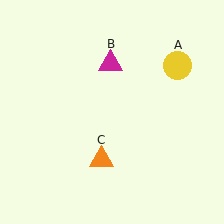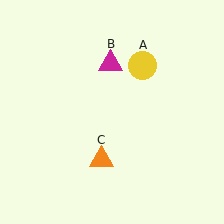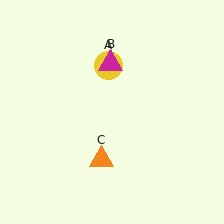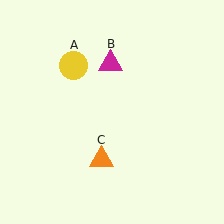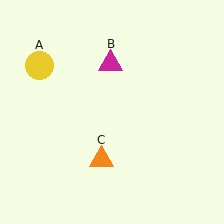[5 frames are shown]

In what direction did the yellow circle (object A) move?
The yellow circle (object A) moved left.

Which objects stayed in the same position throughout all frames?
Magenta triangle (object B) and orange triangle (object C) remained stationary.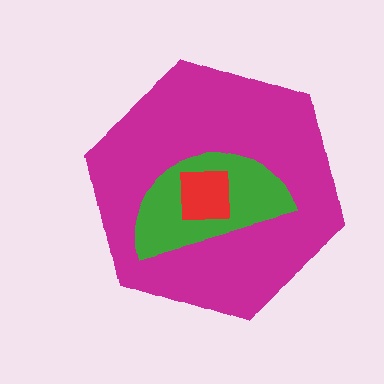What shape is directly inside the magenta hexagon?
The green semicircle.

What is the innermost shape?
The red square.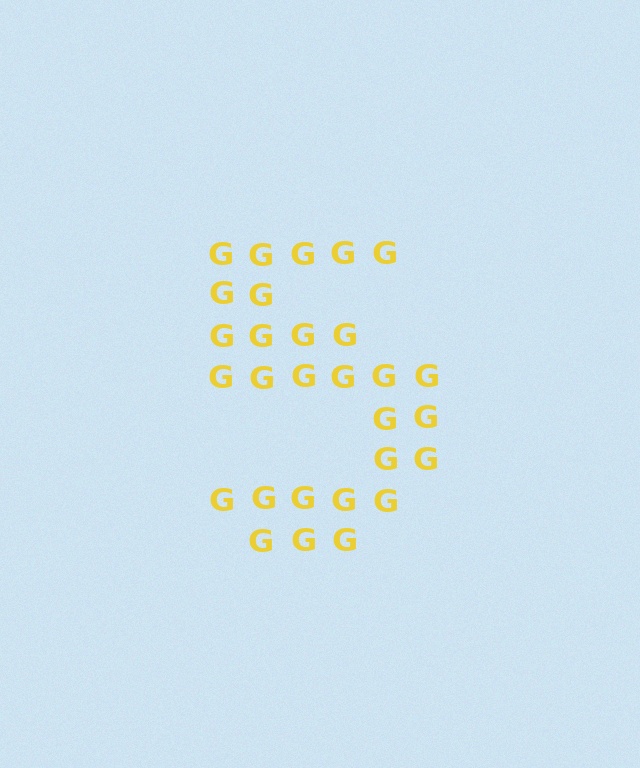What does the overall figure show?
The overall figure shows the digit 5.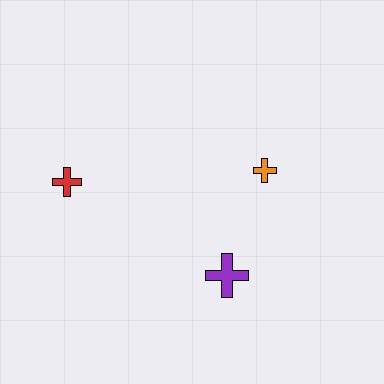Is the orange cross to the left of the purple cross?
No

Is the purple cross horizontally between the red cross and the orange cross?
Yes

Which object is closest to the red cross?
The purple cross is closest to the red cross.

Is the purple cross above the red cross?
No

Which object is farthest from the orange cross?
The red cross is farthest from the orange cross.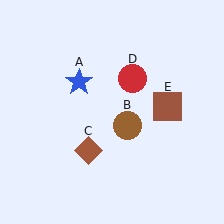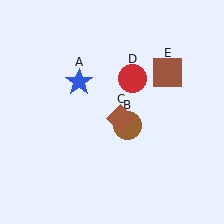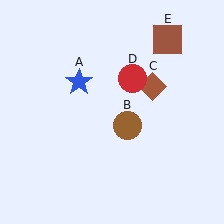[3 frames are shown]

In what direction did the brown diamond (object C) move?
The brown diamond (object C) moved up and to the right.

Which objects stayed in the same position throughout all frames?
Blue star (object A) and brown circle (object B) and red circle (object D) remained stationary.